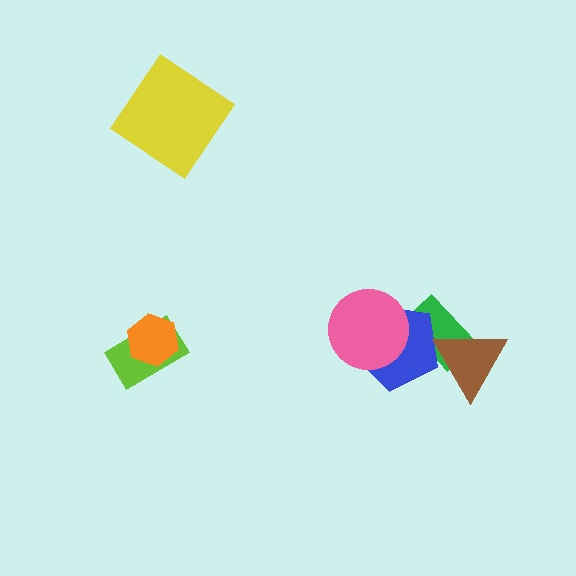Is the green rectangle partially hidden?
Yes, it is partially covered by another shape.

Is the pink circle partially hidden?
No, no other shape covers it.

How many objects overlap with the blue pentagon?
3 objects overlap with the blue pentagon.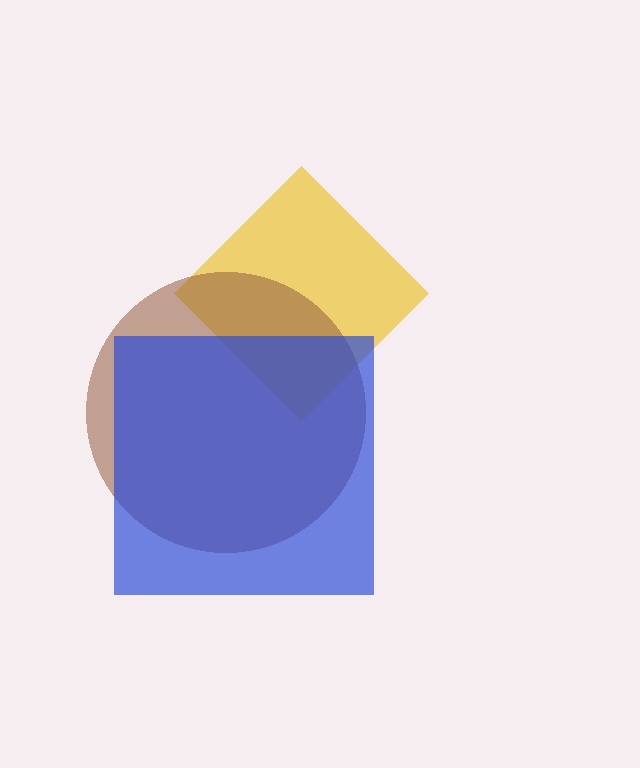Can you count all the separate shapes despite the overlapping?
Yes, there are 3 separate shapes.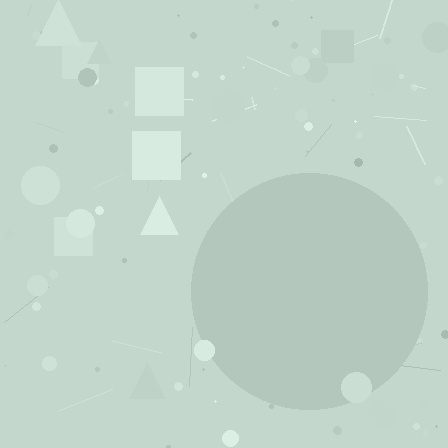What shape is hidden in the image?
A circle is hidden in the image.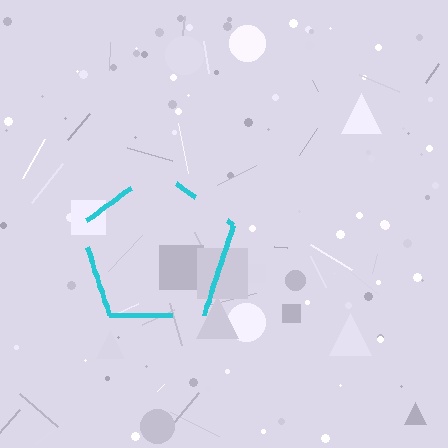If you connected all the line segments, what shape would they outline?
They would outline a pentagon.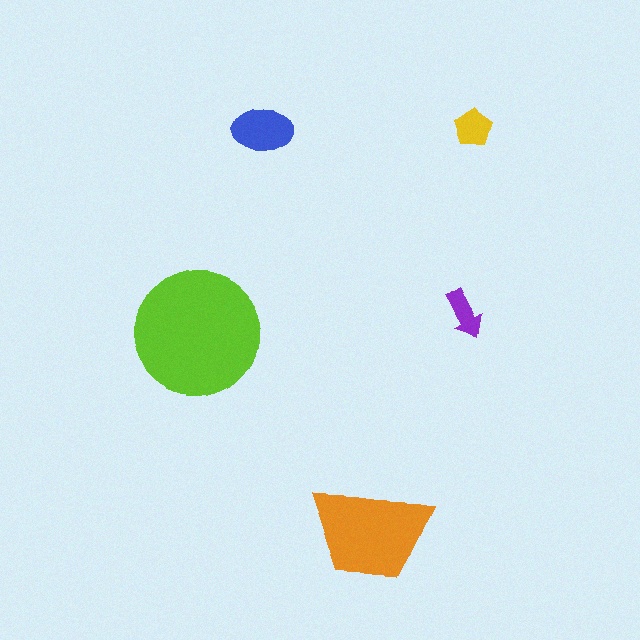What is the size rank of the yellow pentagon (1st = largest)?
4th.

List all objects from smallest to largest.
The purple arrow, the yellow pentagon, the blue ellipse, the orange trapezoid, the lime circle.